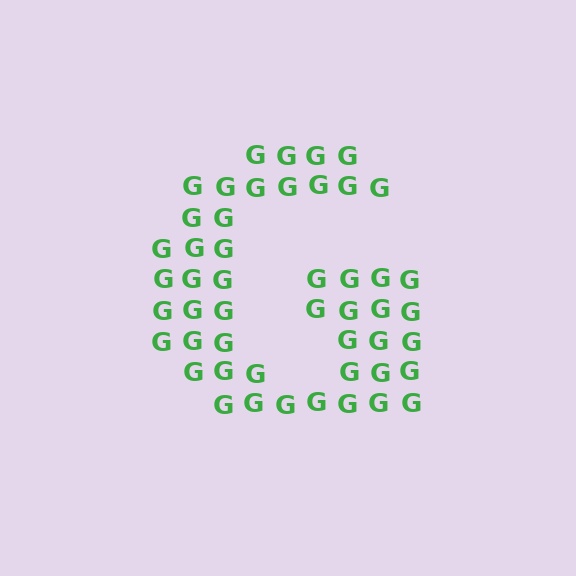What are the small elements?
The small elements are letter G's.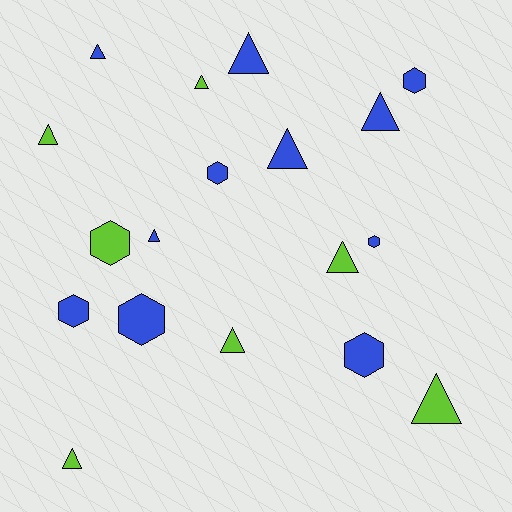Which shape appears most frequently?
Triangle, with 11 objects.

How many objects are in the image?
There are 18 objects.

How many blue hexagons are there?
There are 6 blue hexagons.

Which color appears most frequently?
Blue, with 11 objects.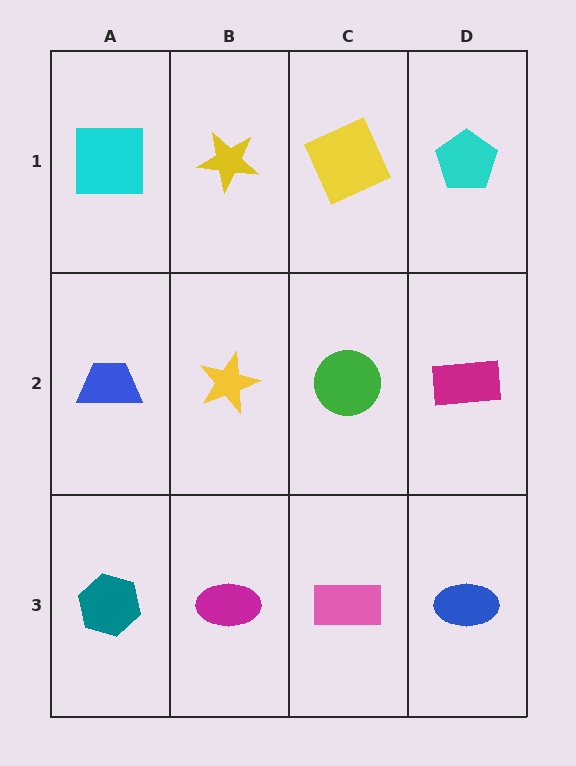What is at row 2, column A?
A blue trapezoid.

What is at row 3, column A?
A teal hexagon.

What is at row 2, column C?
A green circle.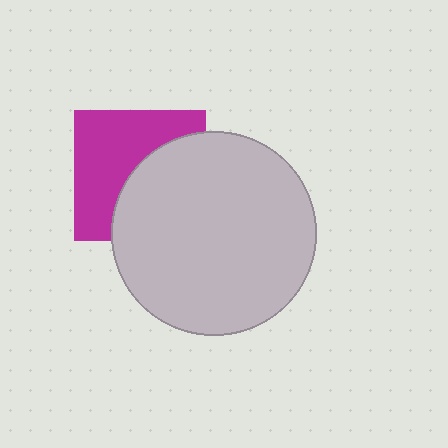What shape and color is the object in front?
The object in front is a light gray circle.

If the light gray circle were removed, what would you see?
You would see the complete magenta square.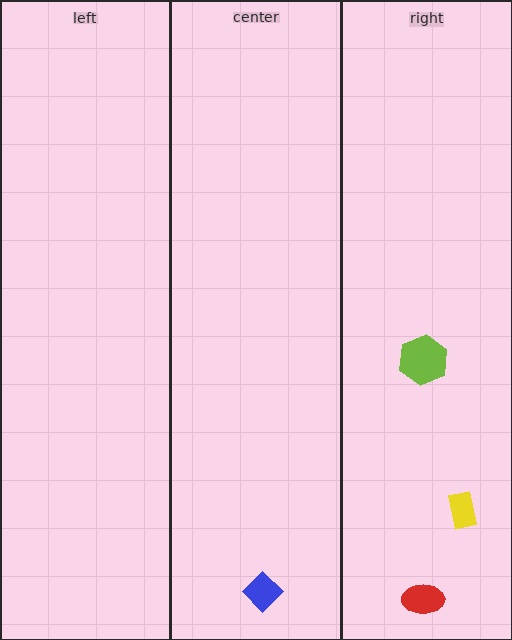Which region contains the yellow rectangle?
The right region.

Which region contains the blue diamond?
The center region.